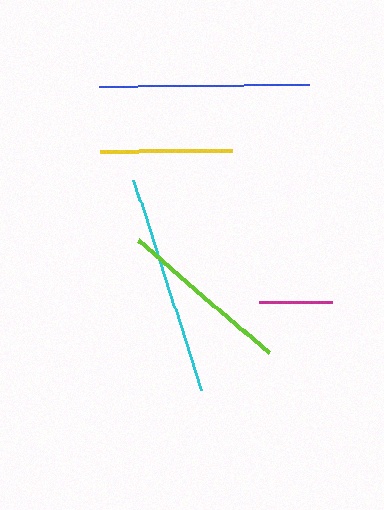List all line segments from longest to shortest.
From longest to shortest: cyan, blue, lime, yellow, magenta.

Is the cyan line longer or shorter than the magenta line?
The cyan line is longer than the magenta line.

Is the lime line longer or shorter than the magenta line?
The lime line is longer than the magenta line.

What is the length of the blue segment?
The blue segment is approximately 210 pixels long.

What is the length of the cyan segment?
The cyan segment is approximately 221 pixels long.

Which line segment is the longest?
The cyan line is the longest at approximately 221 pixels.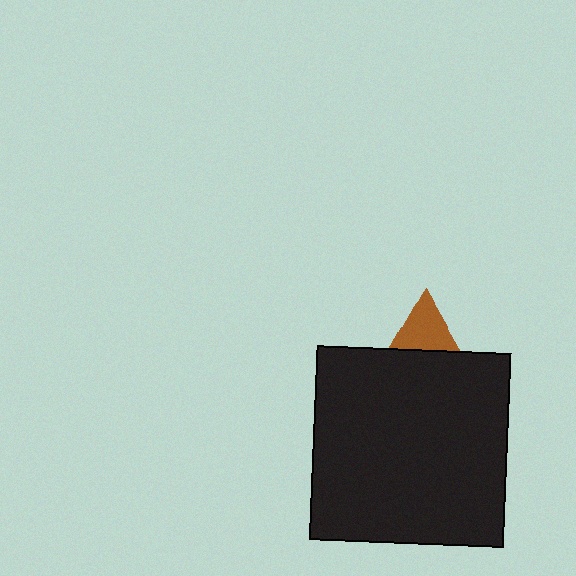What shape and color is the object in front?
The object in front is a black square.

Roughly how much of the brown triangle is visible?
A small part of it is visible (roughly 34%).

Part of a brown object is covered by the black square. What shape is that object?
It is a triangle.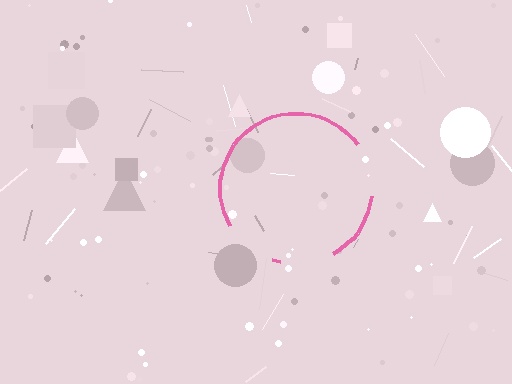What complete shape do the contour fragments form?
The contour fragments form a circle.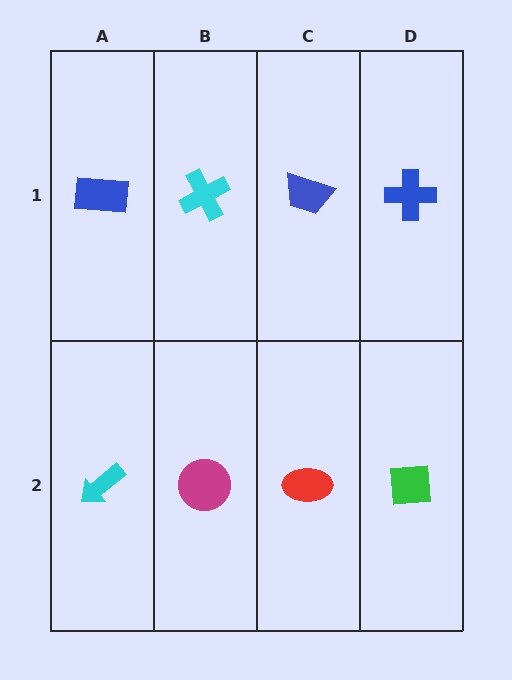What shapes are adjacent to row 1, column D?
A green square (row 2, column D), a blue trapezoid (row 1, column C).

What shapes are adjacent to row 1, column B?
A magenta circle (row 2, column B), a blue rectangle (row 1, column A), a blue trapezoid (row 1, column C).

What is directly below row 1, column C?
A red ellipse.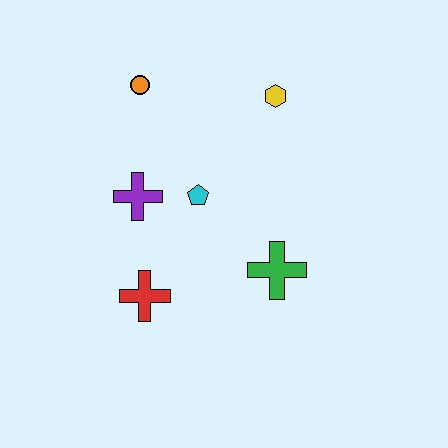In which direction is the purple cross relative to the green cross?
The purple cross is to the left of the green cross.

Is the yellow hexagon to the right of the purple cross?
Yes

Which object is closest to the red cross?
The purple cross is closest to the red cross.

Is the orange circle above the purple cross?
Yes